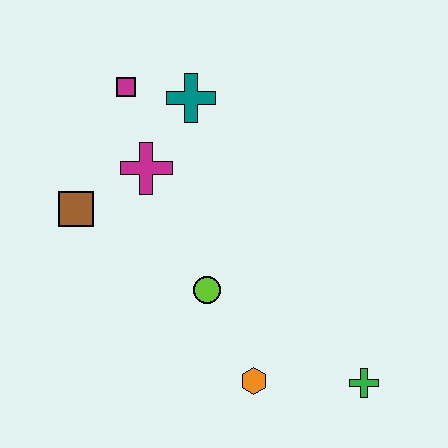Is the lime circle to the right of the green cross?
No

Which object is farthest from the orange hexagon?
The magenta square is farthest from the orange hexagon.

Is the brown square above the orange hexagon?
Yes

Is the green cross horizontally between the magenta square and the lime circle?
No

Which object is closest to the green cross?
The orange hexagon is closest to the green cross.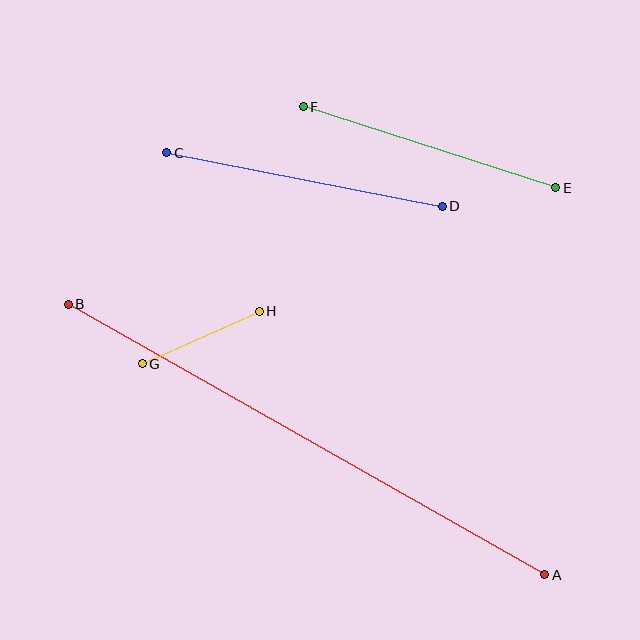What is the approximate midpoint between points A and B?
The midpoint is at approximately (307, 440) pixels.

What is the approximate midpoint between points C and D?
The midpoint is at approximately (305, 180) pixels.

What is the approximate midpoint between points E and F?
The midpoint is at approximately (429, 147) pixels.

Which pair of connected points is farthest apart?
Points A and B are farthest apart.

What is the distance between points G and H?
The distance is approximately 128 pixels.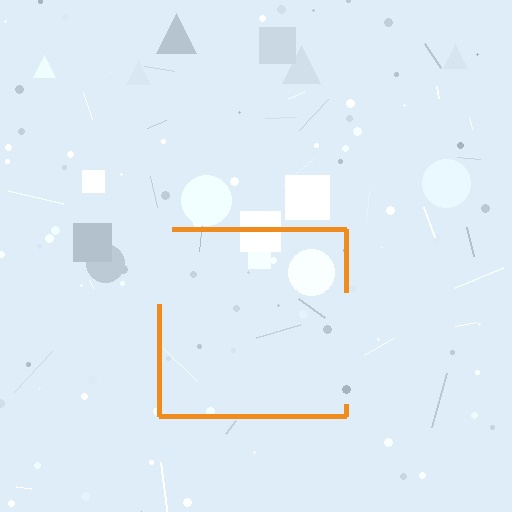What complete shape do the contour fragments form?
The contour fragments form a square.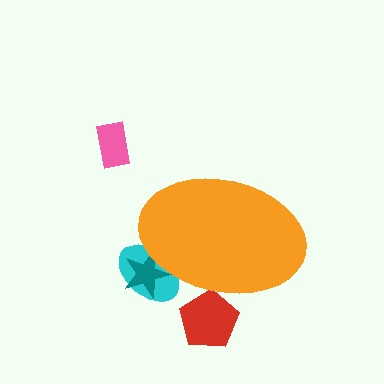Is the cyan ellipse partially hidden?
Yes, the cyan ellipse is partially hidden behind the orange ellipse.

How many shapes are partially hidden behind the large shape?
3 shapes are partially hidden.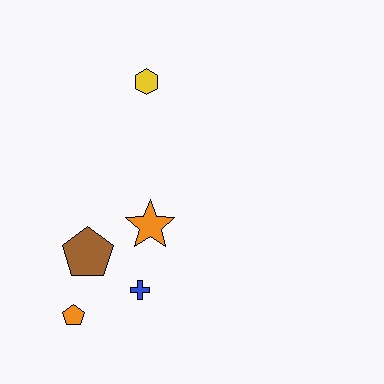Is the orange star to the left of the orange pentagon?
No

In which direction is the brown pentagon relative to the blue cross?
The brown pentagon is to the left of the blue cross.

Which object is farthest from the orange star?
The yellow hexagon is farthest from the orange star.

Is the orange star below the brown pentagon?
No